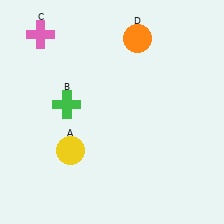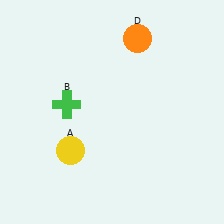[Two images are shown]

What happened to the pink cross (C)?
The pink cross (C) was removed in Image 2. It was in the top-left area of Image 1.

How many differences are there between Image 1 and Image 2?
There is 1 difference between the two images.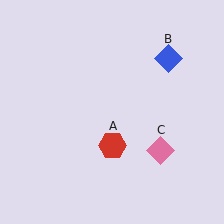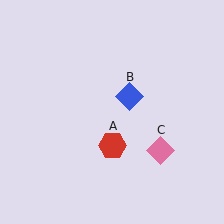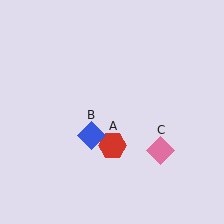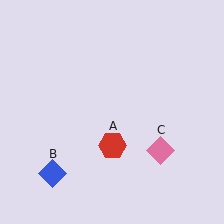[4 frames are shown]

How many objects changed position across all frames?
1 object changed position: blue diamond (object B).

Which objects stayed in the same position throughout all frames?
Red hexagon (object A) and pink diamond (object C) remained stationary.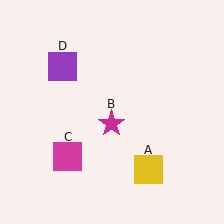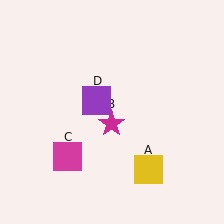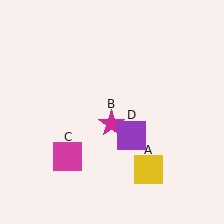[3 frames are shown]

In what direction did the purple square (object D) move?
The purple square (object D) moved down and to the right.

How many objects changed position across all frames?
1 object changed position: purple square (object D).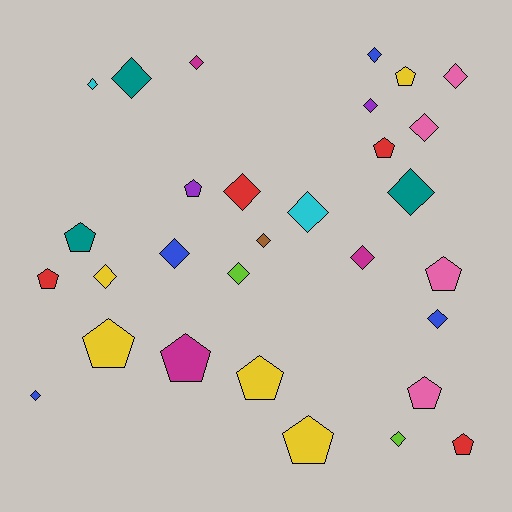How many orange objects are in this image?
There are no orange objects.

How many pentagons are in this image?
There are 12 pentagons.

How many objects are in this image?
There are 30 objects.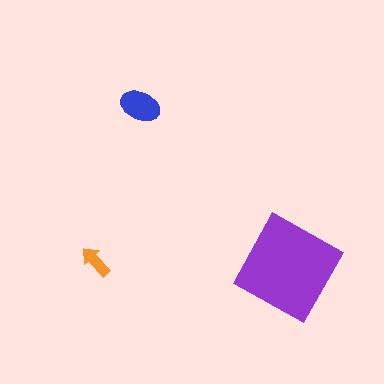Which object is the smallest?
The orange arrow.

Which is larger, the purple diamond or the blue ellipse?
The purple diamond.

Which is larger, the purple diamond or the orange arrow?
The purple diamond.